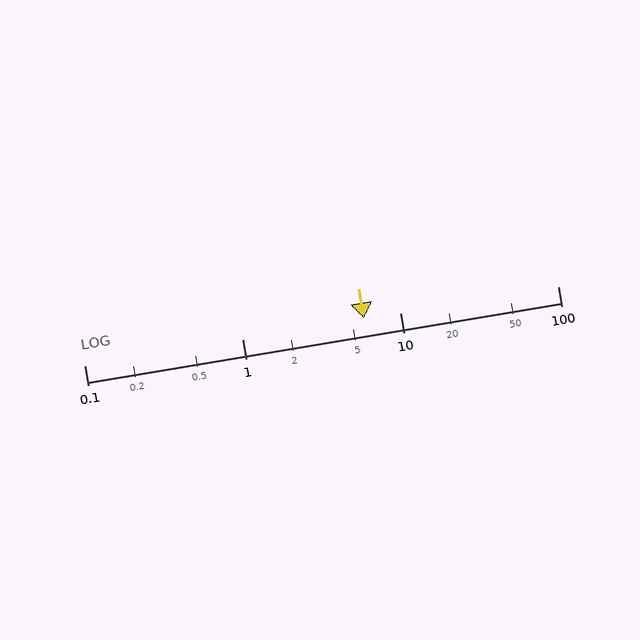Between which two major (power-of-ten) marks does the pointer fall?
The pointer is between 1 and 10.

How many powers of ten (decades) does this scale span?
The scale spans 3 decades, from 0.1 to 100.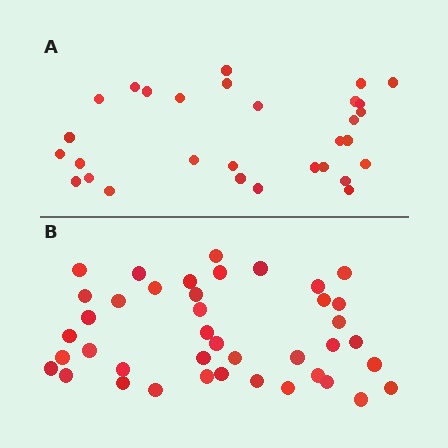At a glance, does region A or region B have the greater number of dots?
Region B (the bottom region) has more dots.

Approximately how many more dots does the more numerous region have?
Region B has roughly 12 or so more dots than region A.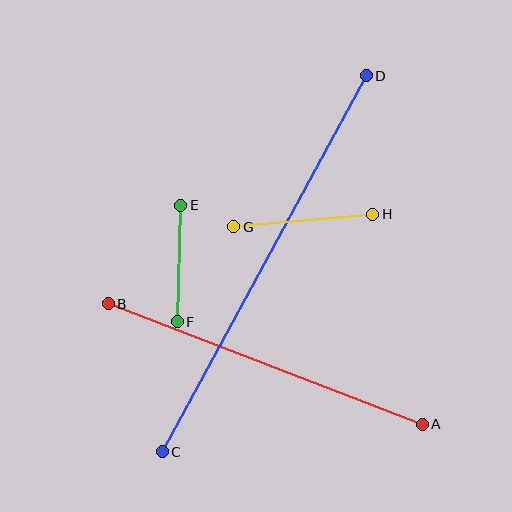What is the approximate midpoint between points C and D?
The midpoint is at approximately (264, 264) pixels.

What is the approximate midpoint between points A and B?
The midpoint is at approximately (265, 364) pixels.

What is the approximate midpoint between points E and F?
The midpoint is at approximately (179, 264) pixels.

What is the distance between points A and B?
The distance is approximately 336 pixels.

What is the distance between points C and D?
The distance is approximately 428 pixels.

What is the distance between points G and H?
The distance is approximately 140 pixels.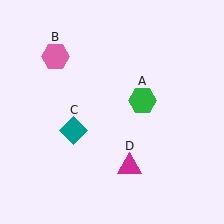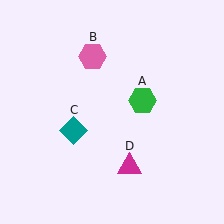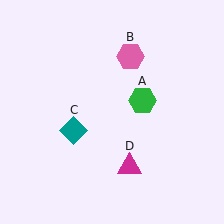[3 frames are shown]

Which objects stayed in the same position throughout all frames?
Green hexagon (object A) and teal diamond (object C) and magenta triangle (object D) remained stationary.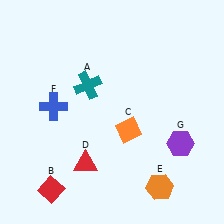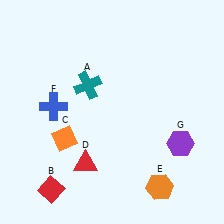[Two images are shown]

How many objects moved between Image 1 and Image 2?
1 object moved between the two images.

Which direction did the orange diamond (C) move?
The orange diamond (C) moved left.